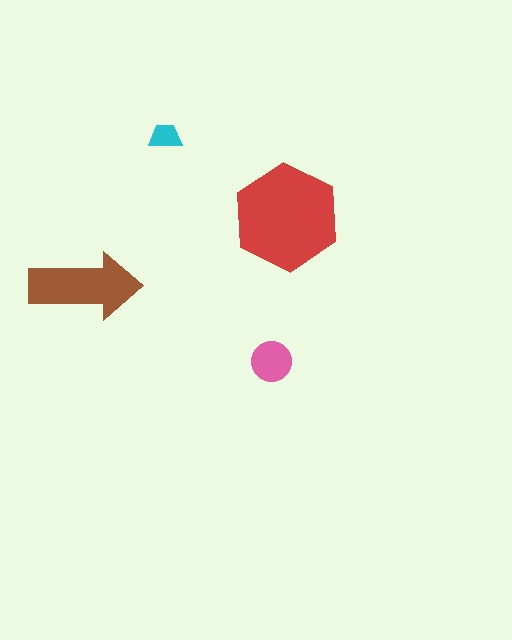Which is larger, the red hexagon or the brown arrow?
The red hexagon.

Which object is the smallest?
The cyan trapezoid.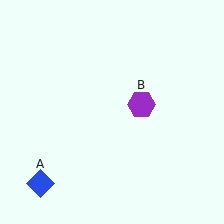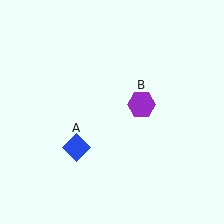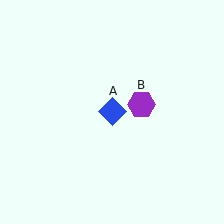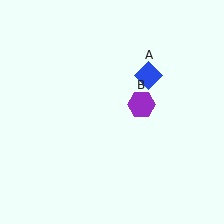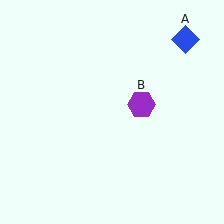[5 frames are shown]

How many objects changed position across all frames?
1 object changed position: blue diamond (object A).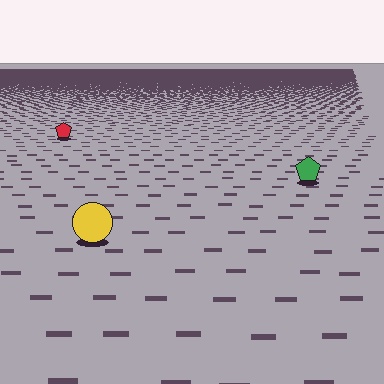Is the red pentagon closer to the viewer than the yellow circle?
No. The yellow circle is closer — you can tell from the texture gradient: the ground texture is coarser near it.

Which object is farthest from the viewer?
The red pentagon is farthest from the viewer. It appears smaller and the ground texture around it is denser.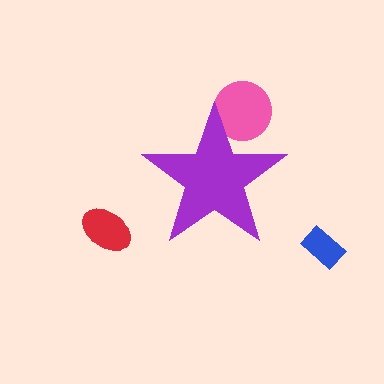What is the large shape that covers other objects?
A purple star.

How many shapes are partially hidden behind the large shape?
1 shape is partially hidden.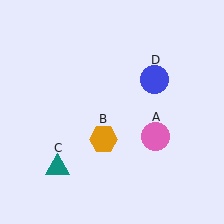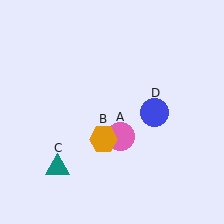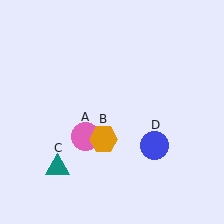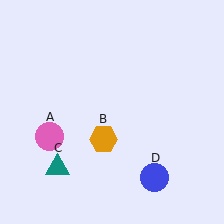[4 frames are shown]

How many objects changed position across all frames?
2 objects changed position: pink circle (object A), blue circle (object D).